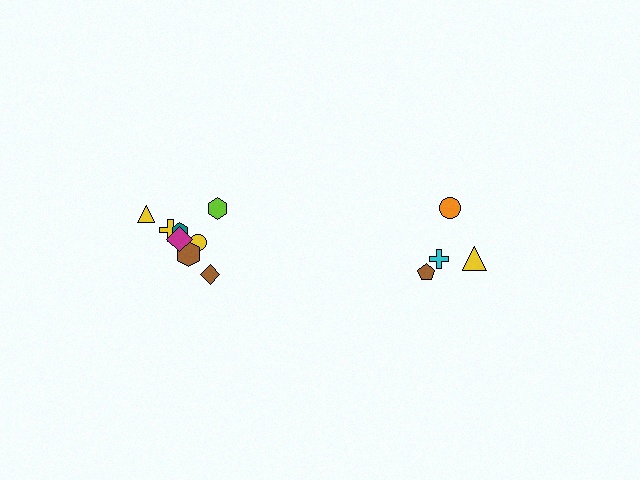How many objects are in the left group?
There are 8 objects.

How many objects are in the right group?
There are 4 objects.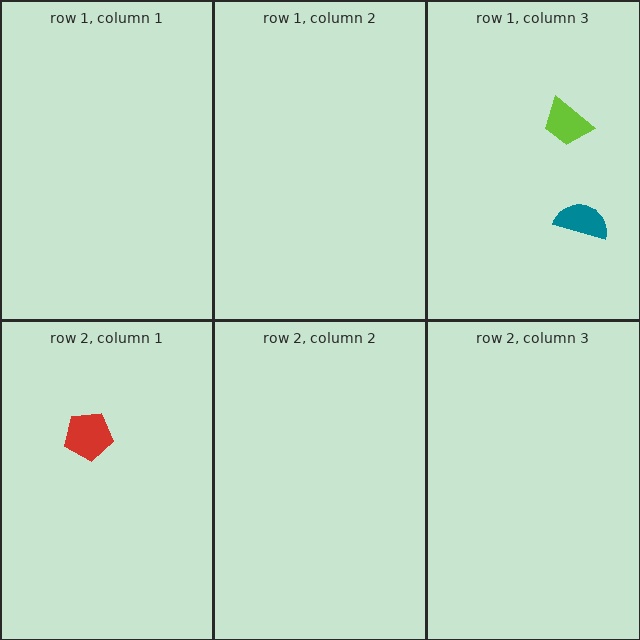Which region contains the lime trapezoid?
The row 1, column 3 region.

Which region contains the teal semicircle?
The row 1, column 3 region.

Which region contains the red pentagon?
The row 2, column 1 region.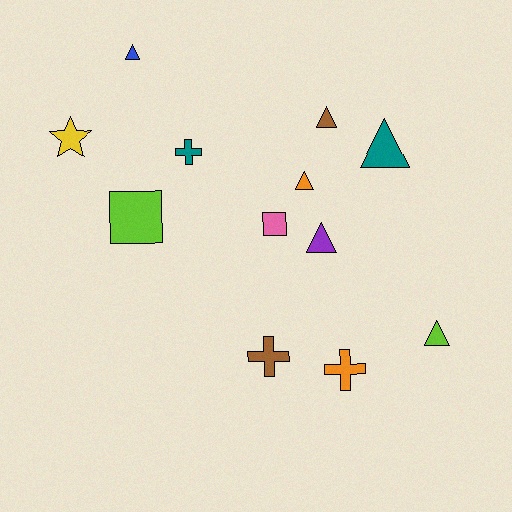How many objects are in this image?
There are 12 objects.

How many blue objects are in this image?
There is 1 blue object.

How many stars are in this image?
There is 1 star.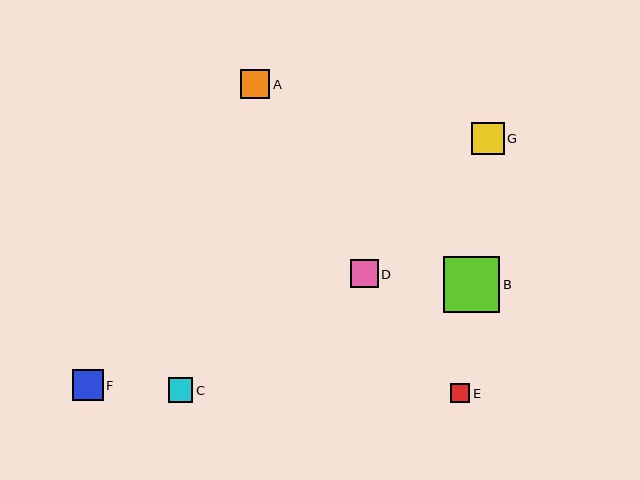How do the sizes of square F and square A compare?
Square F and square A are approximately the same size.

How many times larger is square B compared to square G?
Square B is approximately 1.7 times the size of square G.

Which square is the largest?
Square B is the largest with a size of approximately 56 pixels.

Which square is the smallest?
Square E is the smallest with a size of approximately 19 pixels.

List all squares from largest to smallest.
From largest to smallest: B, G, F, A, D, C, E.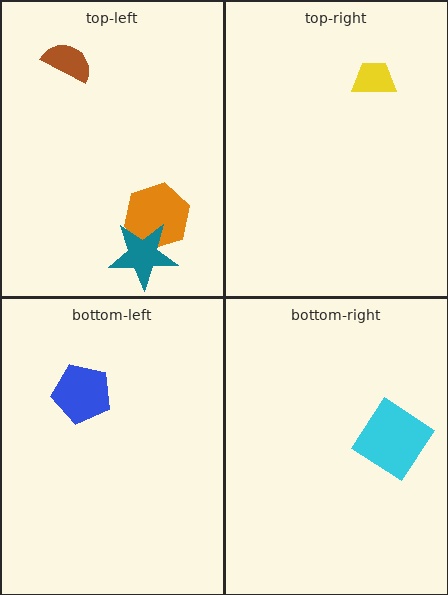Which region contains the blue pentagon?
The bottom-left region.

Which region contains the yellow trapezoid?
The top-right region.